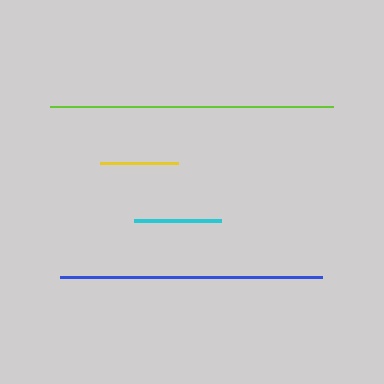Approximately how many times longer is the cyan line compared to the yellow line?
The cyan line is approximately 1.1 times the length of the yellow line.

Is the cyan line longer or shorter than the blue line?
The blue line is longer than the cyan line.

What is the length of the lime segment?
The lime segment is approximately 283 pixels long.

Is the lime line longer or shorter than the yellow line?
The lime line is longer than the yellow line.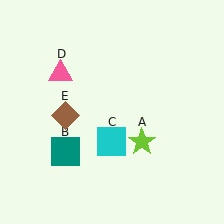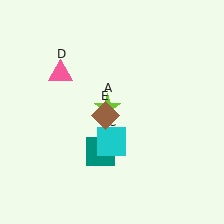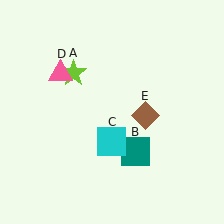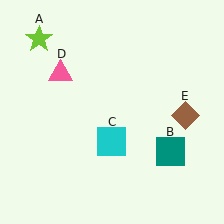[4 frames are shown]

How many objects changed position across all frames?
3 objects changed position: lime star (object A), teal square (object B), brown diamond (object E).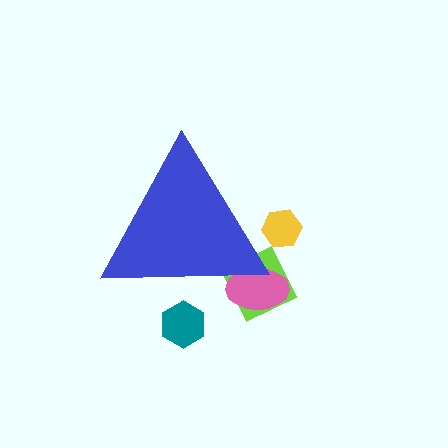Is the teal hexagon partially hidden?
Yes, the teal hexagon is partially hidden behind the blue triangle.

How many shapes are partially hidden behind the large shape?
4 shapes are partially hidden.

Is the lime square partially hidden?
Yes, the lime square is partially hidden behind the blue triangle.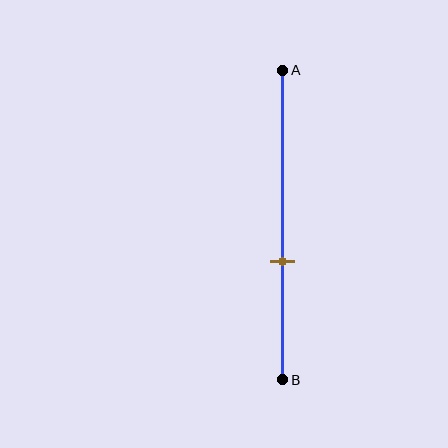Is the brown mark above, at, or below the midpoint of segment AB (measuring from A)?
The brown mark is below the midpoint of segment AB.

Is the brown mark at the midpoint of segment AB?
No, the mark is at about 60% from A, not at the 50% midpoint.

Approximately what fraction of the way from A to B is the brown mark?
The brown mark is approximately 60% of the way from A to B.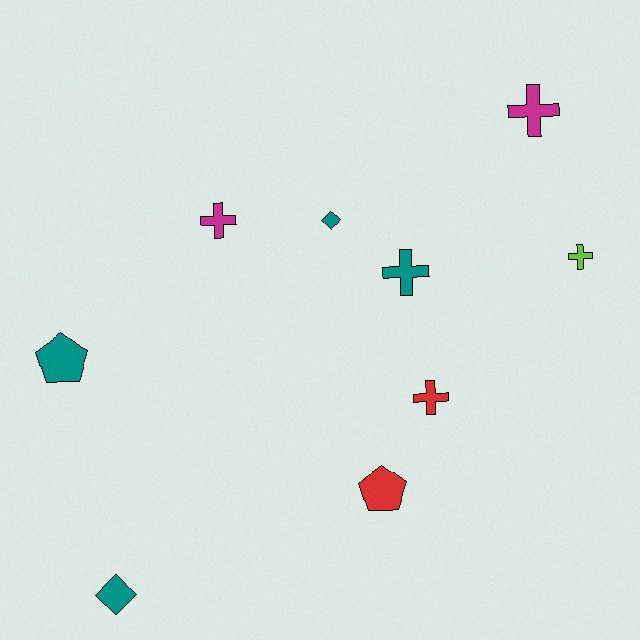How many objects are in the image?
There are 9 objects.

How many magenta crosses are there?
There are 2 magenta crosses.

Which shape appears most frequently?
Cross, with 5 objects.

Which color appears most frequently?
Teal, with 4 objects.